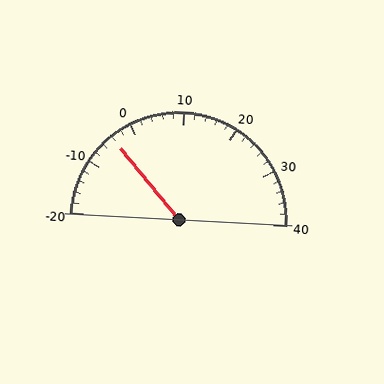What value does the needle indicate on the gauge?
The needle indicates approximately -4.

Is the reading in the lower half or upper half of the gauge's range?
The reading is in the lower half of the range (-20 to 40).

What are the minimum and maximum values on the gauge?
The gauge ranges from -20 to 40.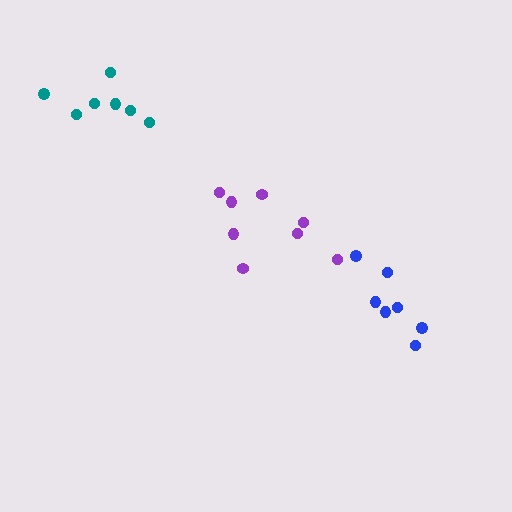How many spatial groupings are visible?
There are 3 spatial groupings.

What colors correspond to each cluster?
The clusters are colored: blue, purple, teal.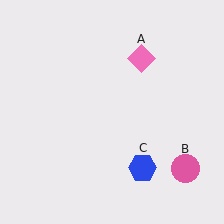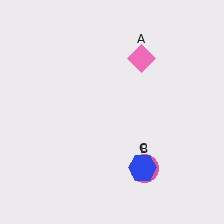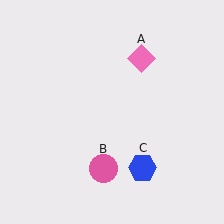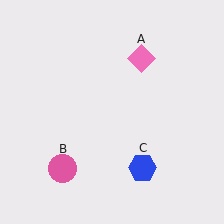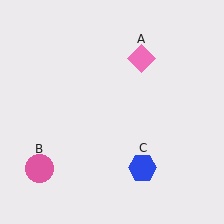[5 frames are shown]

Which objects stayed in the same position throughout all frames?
Pink diamond (object A) and blue hexagon (object C) remained stationary.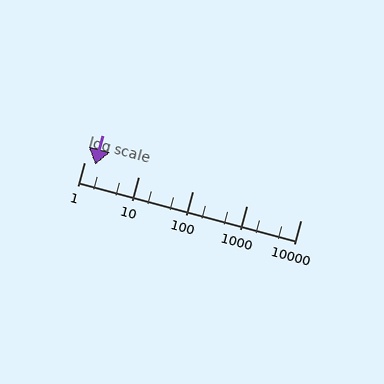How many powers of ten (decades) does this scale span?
The scale spans 4 decades, from 1 to 10000.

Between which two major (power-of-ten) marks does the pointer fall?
The pointer is between 1 and 10.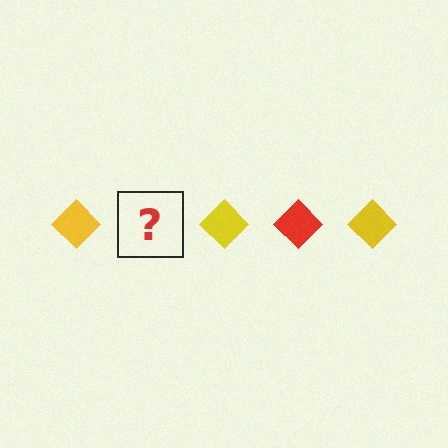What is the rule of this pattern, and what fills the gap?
The rule is that the pattern cycles through yellow, red diamonds. The gap should be filled with a red diamond.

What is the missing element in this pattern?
The missing element is a red diamond.